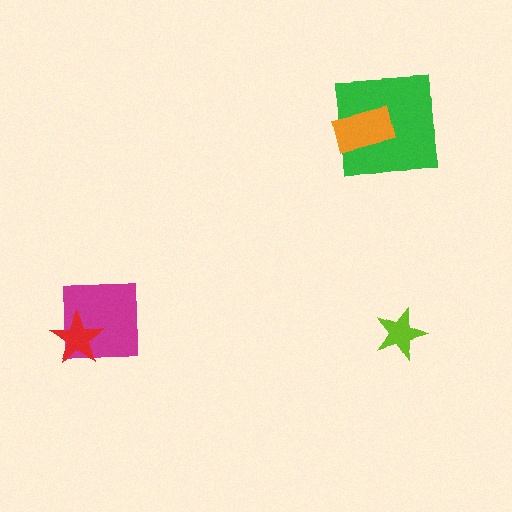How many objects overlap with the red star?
1 object overlaps with the red star.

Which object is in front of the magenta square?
The red star is in front of the magenta square.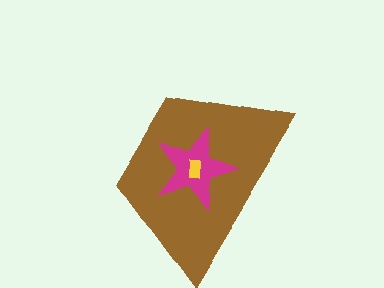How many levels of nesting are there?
3.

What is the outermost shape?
The brown trapezoid.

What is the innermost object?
The yellow rectangle.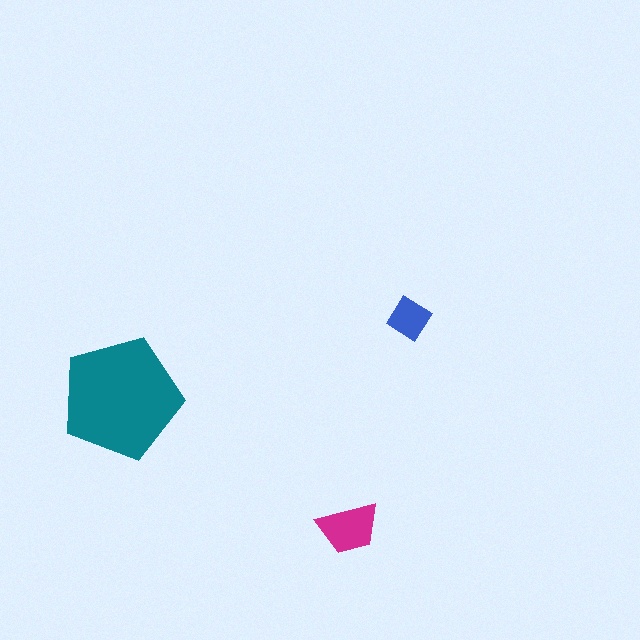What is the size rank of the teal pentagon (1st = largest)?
1st.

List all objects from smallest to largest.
The blue diamond, the magenta trapezoid, the teal pentagon.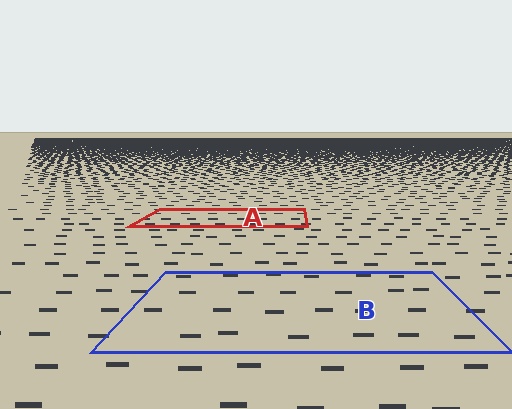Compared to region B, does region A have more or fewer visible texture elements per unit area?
Region A has more texture elements per unit area — they are packed more densely because it is farther away.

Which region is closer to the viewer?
Region B is closer. The texture elements there are larger and more spread out.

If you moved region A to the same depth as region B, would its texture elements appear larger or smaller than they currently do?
They would appear larger. At a closer depth, the same texture elements are projected at a bigger on-screen size.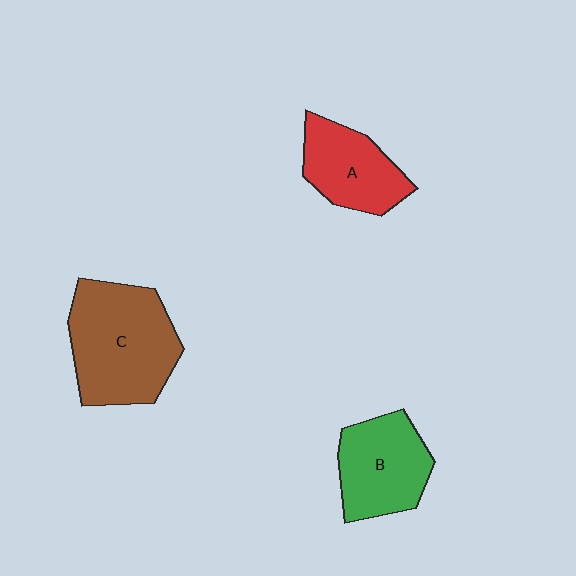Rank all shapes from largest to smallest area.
From largest to smallest: C (brown), B (green), A (red).